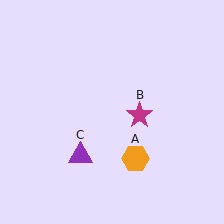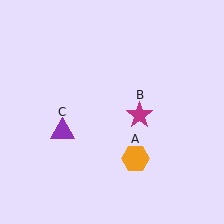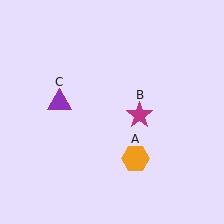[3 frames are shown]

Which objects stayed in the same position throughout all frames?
Orange hexagon (object A) and magenta star (object B) remained stationary.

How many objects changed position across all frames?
1 object changed position: purple triangle (object C).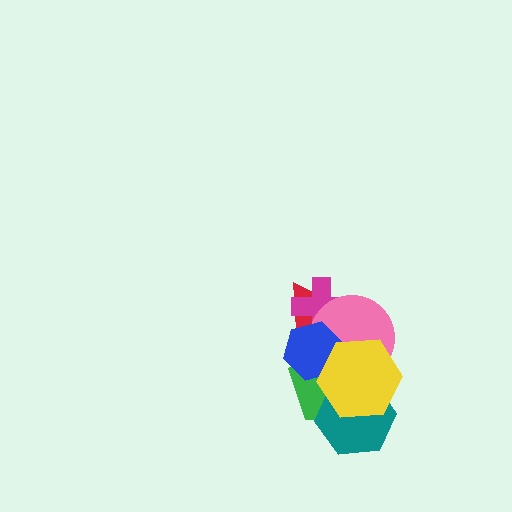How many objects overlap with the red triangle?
5 objects overlap with the red triangle.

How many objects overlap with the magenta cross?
3 objects overlap with the magenta cross.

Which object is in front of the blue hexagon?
The yellow hexagon is in front of the blue hexagon.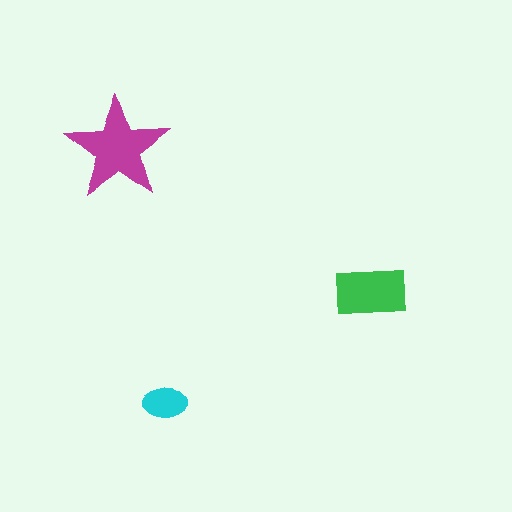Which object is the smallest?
The cyan ellipse.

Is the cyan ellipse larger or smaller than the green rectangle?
Smaller.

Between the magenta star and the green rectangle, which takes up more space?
The magenta star.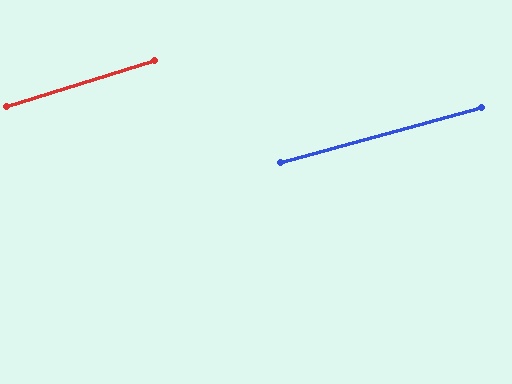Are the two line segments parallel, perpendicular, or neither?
Parallel — their directions differ by only 1.8°.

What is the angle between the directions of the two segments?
Approximately 2 degrees.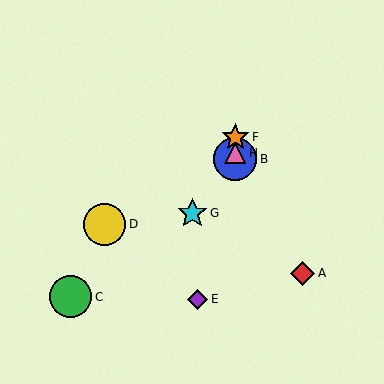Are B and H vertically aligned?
Yes, both are at x≈235.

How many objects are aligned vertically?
3 objects (B, F, H) are aligned vertically.